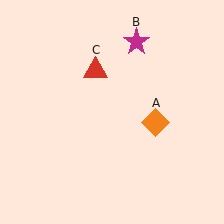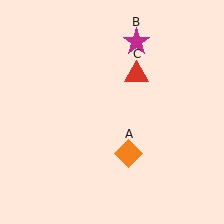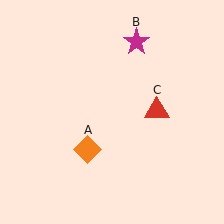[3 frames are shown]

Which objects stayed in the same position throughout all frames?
Magenta star (object B) remained stationary.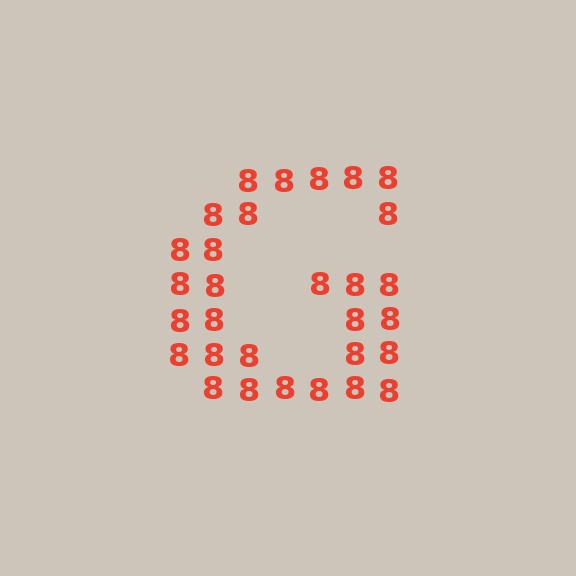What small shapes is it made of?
It is made of small digit 8's.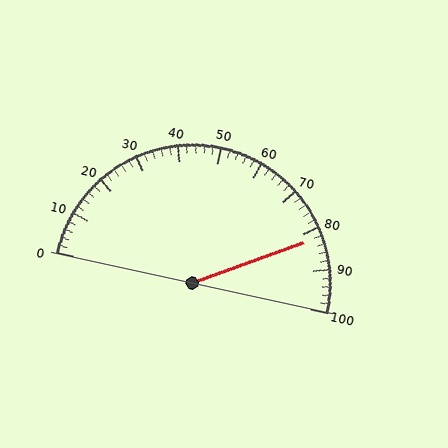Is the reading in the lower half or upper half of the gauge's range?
The reading is in the upper half of the range (0 to 100).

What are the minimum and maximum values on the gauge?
The gauge ranges from 0 to 100.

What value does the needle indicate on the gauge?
The needle indicates approximately 82.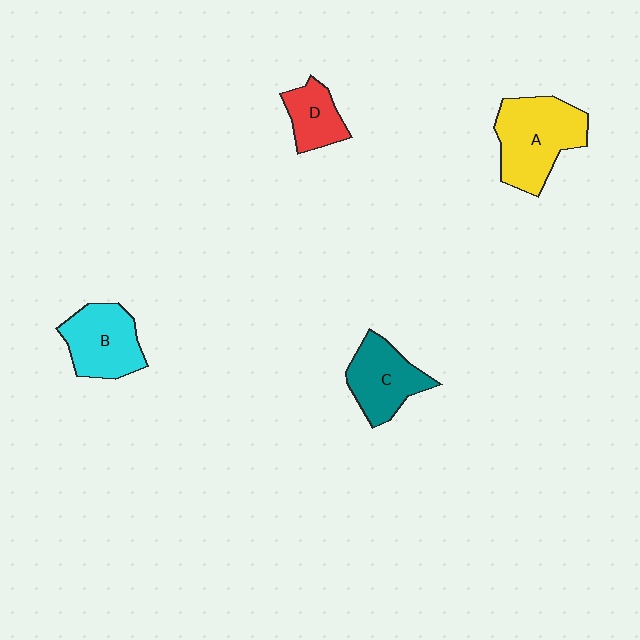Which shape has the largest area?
Shape A (yellow).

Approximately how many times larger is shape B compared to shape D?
Approximately 1.6 times.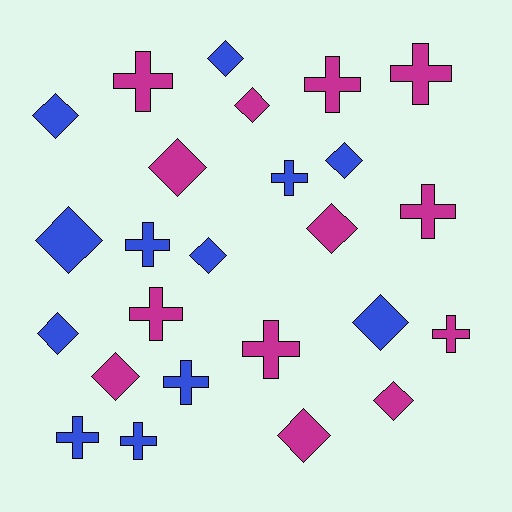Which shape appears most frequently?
Diamond, with 13 objects.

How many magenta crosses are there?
There are 7 magenta crosses.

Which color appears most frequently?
Magenta, with 13 objects.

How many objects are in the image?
There are 25 objects.